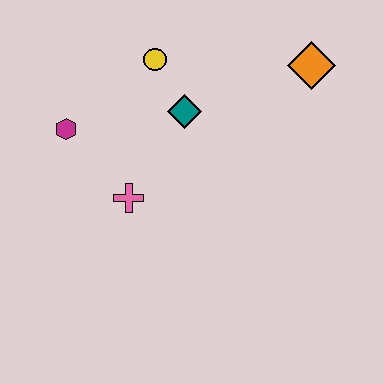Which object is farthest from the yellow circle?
The orange diamond is farthest from the yellow circle.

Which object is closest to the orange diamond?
The teal diamond is closest to the orange diamond.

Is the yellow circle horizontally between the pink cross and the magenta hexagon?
No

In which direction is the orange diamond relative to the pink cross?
The orange diamond is to the right of the pink cross.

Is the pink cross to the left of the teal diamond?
Yes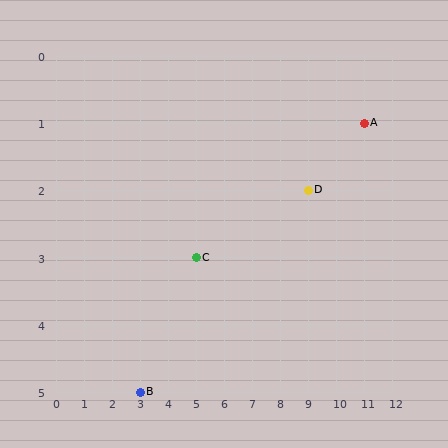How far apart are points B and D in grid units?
Points B and D are 6 columns and 3 rows apart (about 6.7 grid units diagonally).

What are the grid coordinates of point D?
Point D is at grid coordinates (9, 2).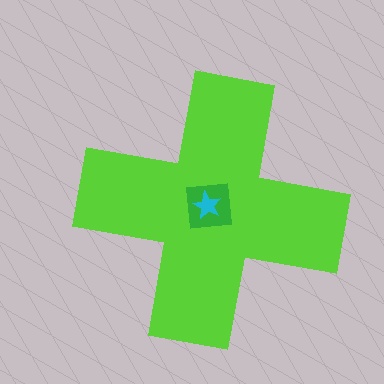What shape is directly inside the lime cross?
The green square.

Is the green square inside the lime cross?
Yes.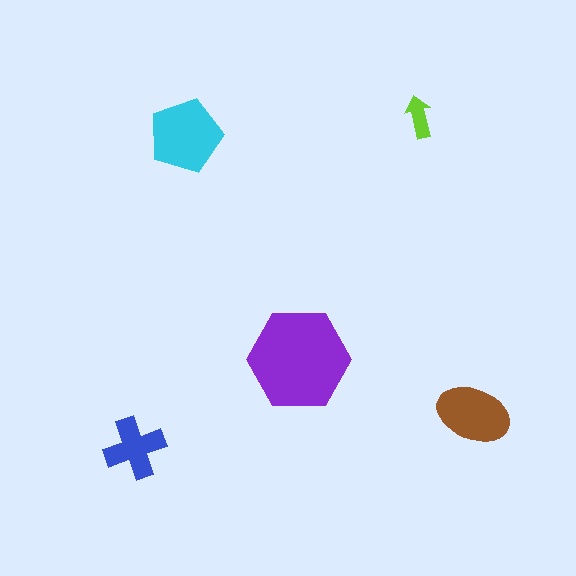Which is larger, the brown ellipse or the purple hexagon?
The purple hexagon.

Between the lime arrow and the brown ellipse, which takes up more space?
The brown ellipse.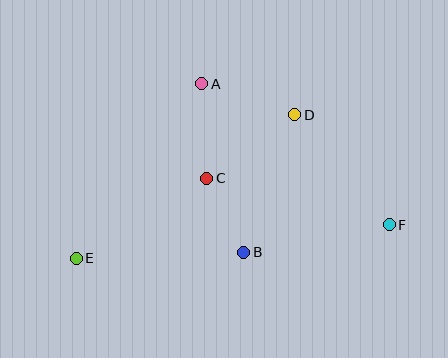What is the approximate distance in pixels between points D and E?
The distance between D and E is approximately 262 pixels.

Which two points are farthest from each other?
Points E and F are farthest from each other.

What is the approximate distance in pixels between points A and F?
The distance between A and F is approximately 235 pixels.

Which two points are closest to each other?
Points B and C are closest to each other.